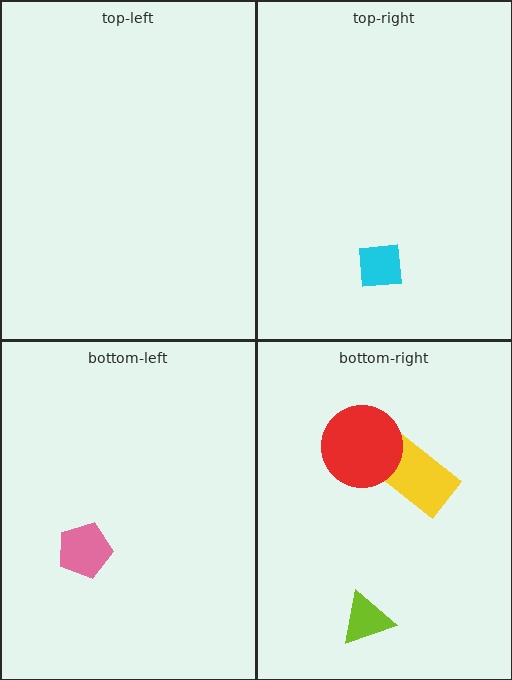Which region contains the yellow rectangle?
The bottom-right region.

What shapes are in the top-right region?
The cyan square.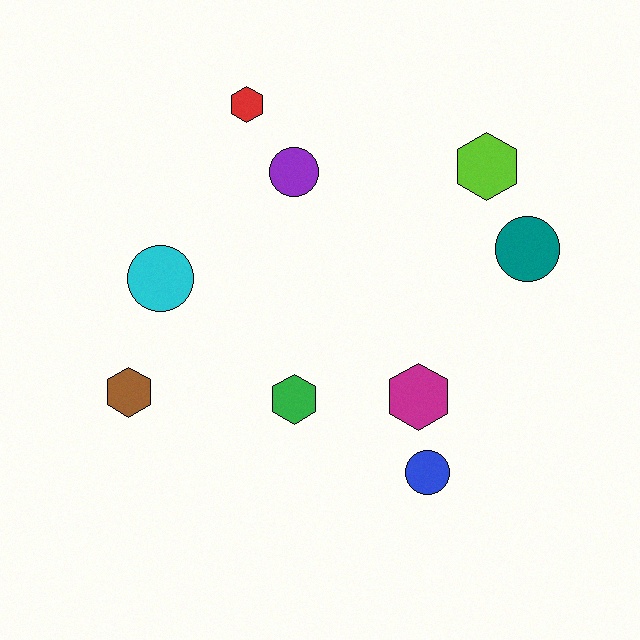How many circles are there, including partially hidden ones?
There are 4 circles.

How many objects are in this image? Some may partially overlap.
There are 9 objects.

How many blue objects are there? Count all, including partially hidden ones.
There is 1 blue object.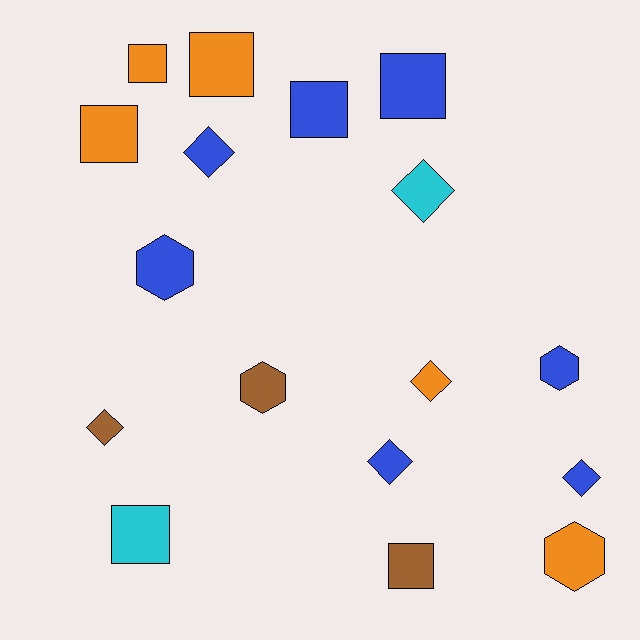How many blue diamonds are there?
There are 3 blue diamonds.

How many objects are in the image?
There are 17 objects.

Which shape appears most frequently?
Square, with 7 objects.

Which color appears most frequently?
Blue, with 7 objects.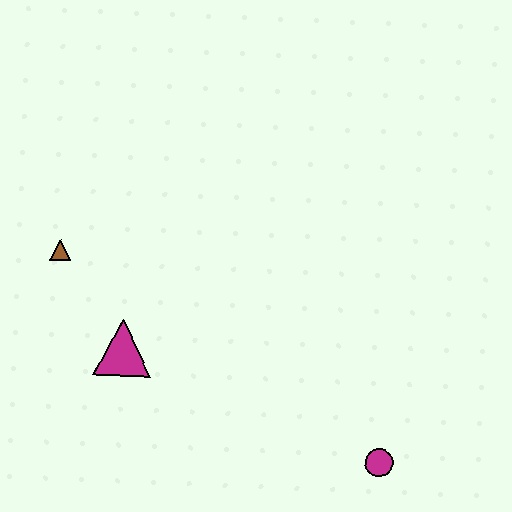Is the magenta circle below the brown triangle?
Yes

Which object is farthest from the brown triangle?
The magenta circle is farthest from the brown triangle.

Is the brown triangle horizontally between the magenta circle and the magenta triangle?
No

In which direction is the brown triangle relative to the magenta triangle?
The brown triangle is above the magenta triangle.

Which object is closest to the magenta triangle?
The brown triangle is closest to the magenta triangle.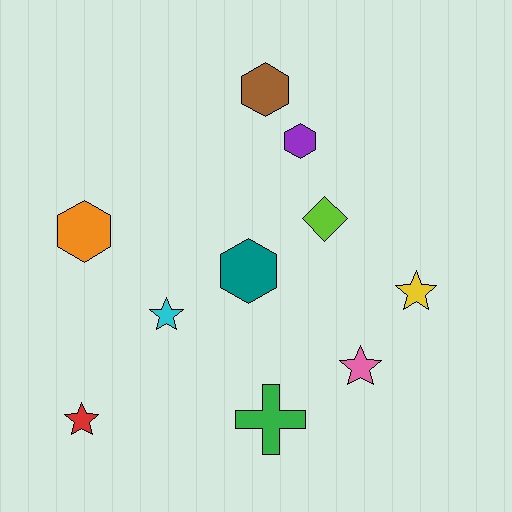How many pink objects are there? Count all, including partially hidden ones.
There is 1 pink object.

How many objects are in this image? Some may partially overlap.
There are 10 objects.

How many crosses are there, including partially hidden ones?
There is 1 cross.